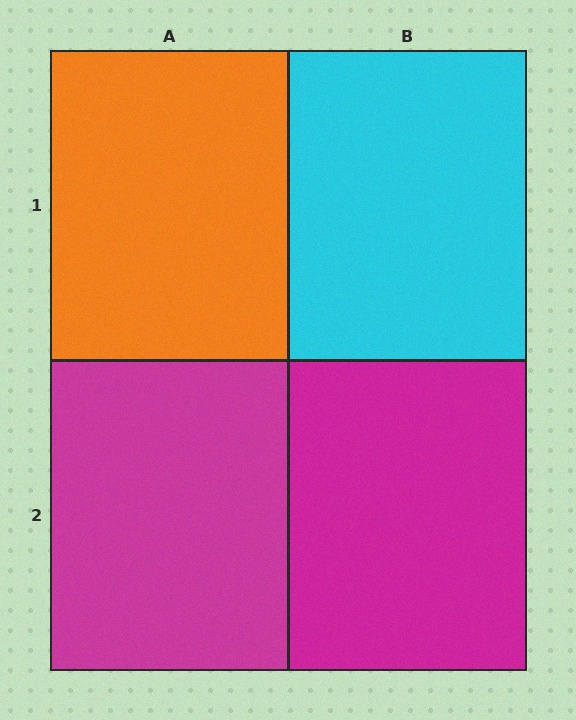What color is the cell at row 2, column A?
Magenta.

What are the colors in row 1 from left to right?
Orange, cyan.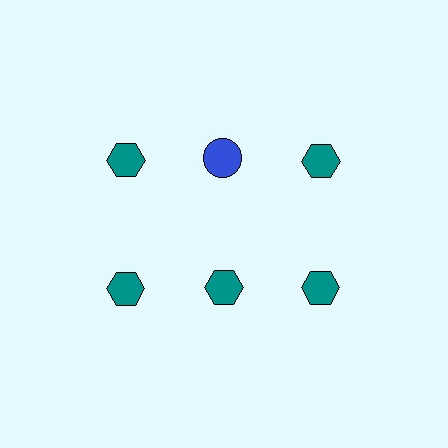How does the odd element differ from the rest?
It differs in both color (blue instead of teal) and shape (circle instead of hexagon).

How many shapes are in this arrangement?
There are 6 shapes arranged in a grid pattern.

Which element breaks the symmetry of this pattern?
The blue circle in the top row, second from left column breaks the symmetry. All other shapes are teal hexagons.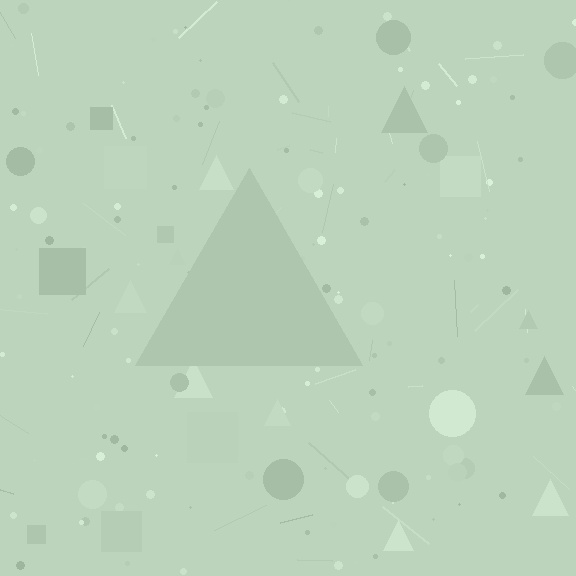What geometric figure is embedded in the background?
A triangle is embedded in the background.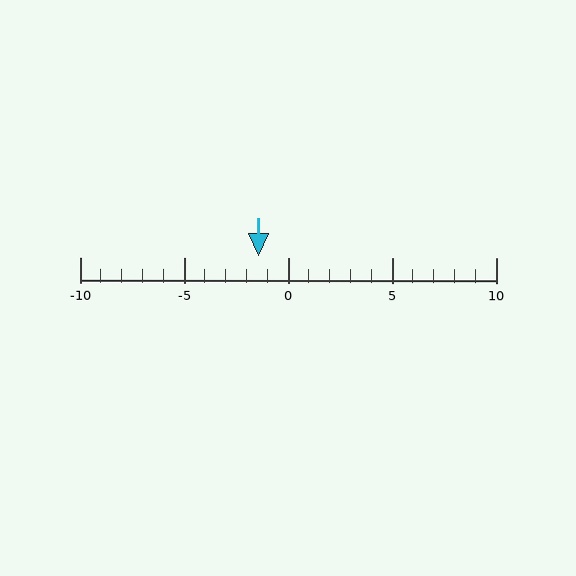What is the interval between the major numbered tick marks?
The major tick marks are spaced 5 units apart.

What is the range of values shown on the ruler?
The ruler shows values from -10 to 10.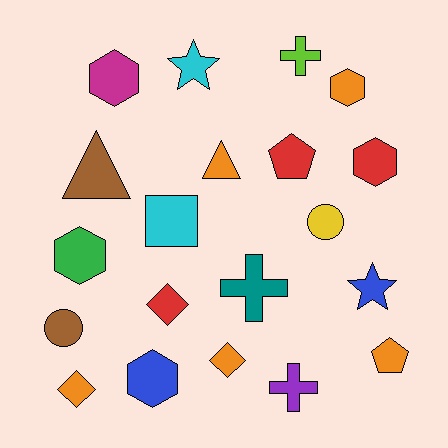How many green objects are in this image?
There is 1 green object.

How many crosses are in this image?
There are 3 crosses.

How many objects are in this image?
There are 20 objects.